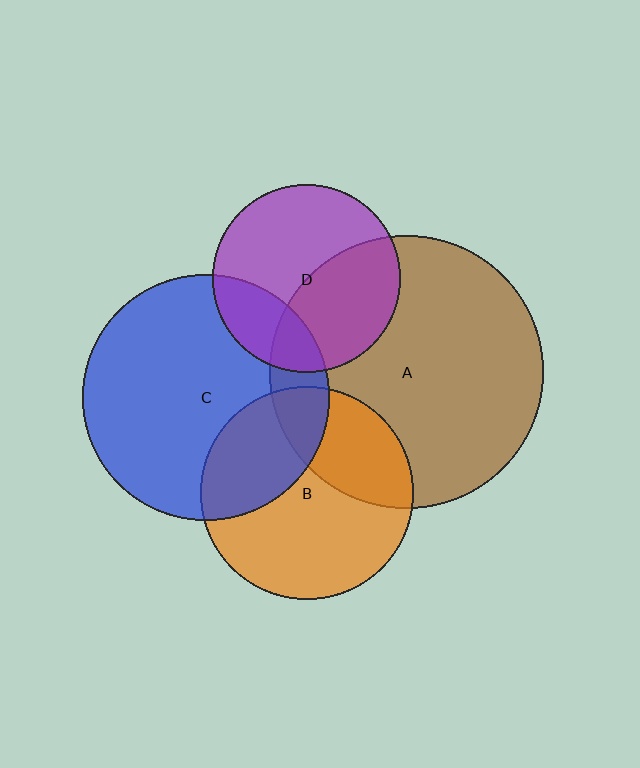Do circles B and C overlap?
Yes.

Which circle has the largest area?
Circle A (brown).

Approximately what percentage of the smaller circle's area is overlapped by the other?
Approximately 30%.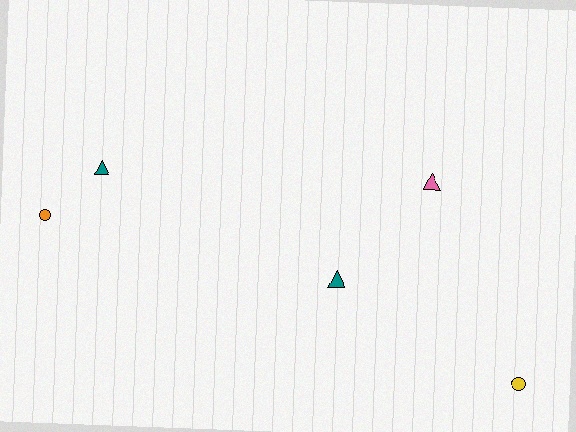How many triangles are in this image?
There are 3 triangles.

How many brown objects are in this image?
There are no brown objects.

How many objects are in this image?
There are 5 objects.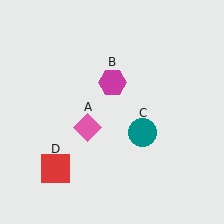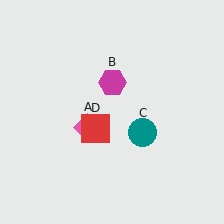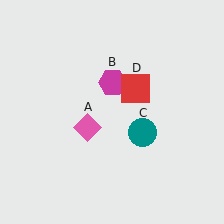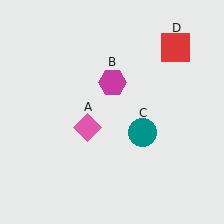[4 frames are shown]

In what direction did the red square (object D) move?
The red square (object D) moved up and to the right.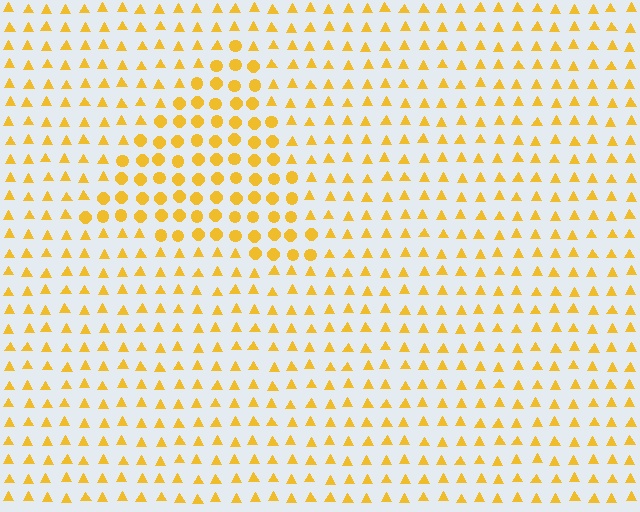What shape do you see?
I see a triangle.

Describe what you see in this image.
The image is filled with small yellow elements arranged in a uniform grid. A triangle-shaped region contains circles, while the surrounding area contains triangles. The boundary is defined purely by the change in element shape.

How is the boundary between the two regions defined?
The boundary is defined by a change in element shape: circles inside vs. triangles outside. All elements share the same color and spacing.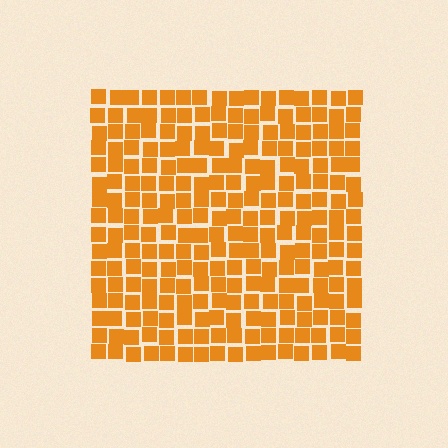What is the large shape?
The large shape is a square.